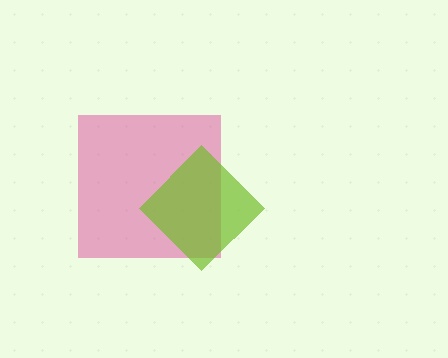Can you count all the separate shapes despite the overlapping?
Yes, there are 2 separate shapes.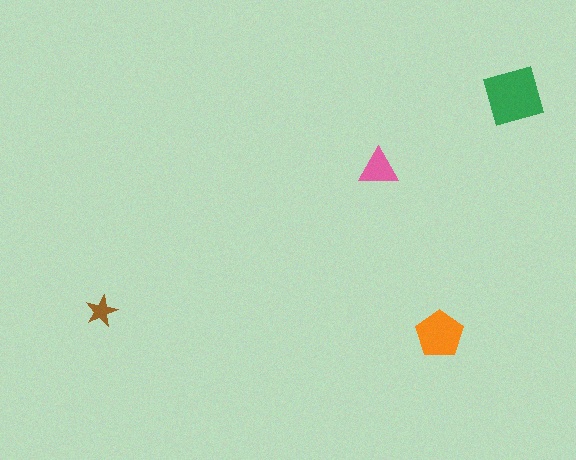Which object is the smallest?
The brown star.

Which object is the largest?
The green diamond.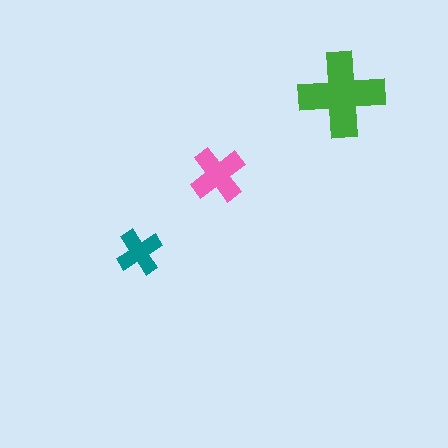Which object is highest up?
The green cross is topmost.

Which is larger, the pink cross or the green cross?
The green one.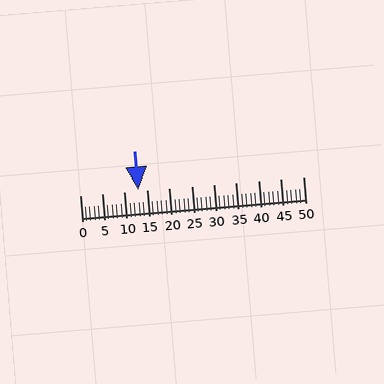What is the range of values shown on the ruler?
The ruler shows values from 0 to 50.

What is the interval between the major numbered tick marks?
The major tick marks are spaced 5 units apart.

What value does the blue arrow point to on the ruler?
The blue arrow points to approximately 13.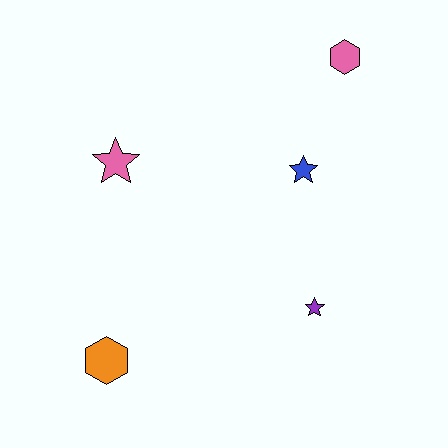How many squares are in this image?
There are no squares.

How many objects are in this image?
There are 5 objects.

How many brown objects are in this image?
There are no brown objects.